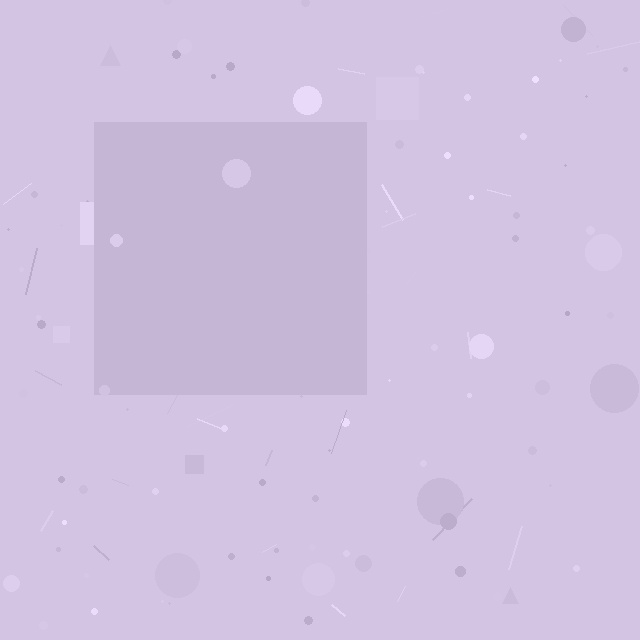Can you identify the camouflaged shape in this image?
The camouflaged shape is a square.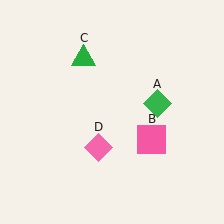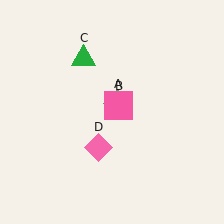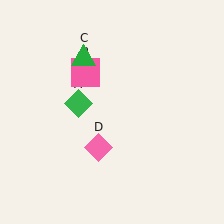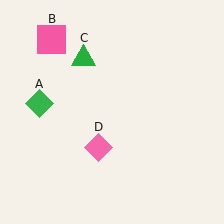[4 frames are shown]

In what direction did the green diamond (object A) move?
The green diamond (object A) moved left.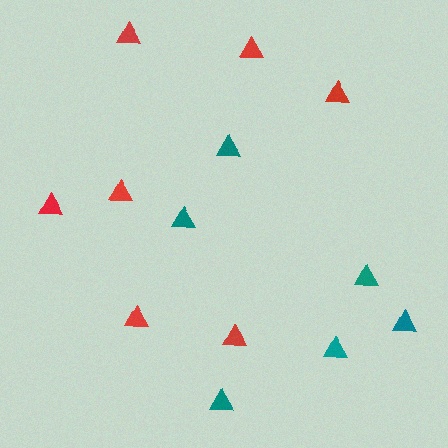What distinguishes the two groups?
There are 2 groups: one group of teal triangles (6) and one group of red triangles (7).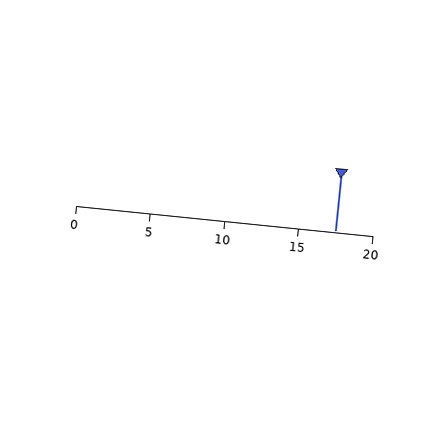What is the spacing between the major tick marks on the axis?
The major ticks are spaced 5 apart.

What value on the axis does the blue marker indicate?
The marker indicates approximately 17.5.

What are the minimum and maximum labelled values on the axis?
The axis runs from 0 to 20.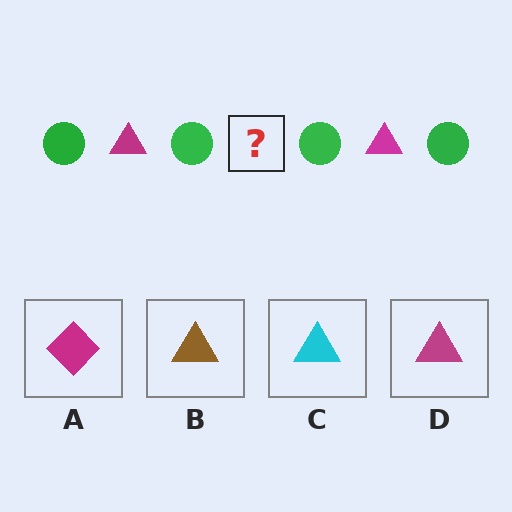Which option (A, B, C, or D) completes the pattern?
D.